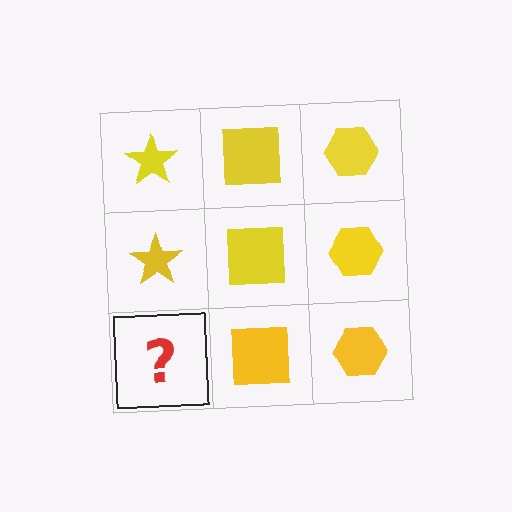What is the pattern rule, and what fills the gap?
The rule is that each column has a consistent shape. The gap should be filled with a yellow star.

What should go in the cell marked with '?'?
The missing cell should contain a yellow star.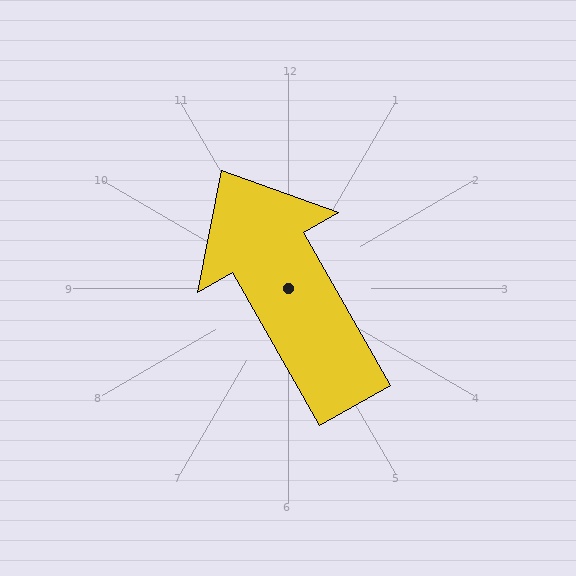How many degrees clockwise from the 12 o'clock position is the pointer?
Approximately 330 degrees.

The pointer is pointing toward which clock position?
Roughly 11 o'clock.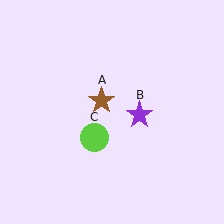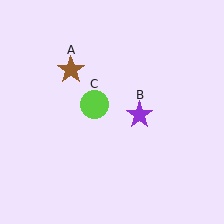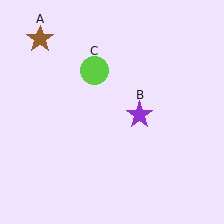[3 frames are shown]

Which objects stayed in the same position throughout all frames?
Purple star (object B) remained stationary.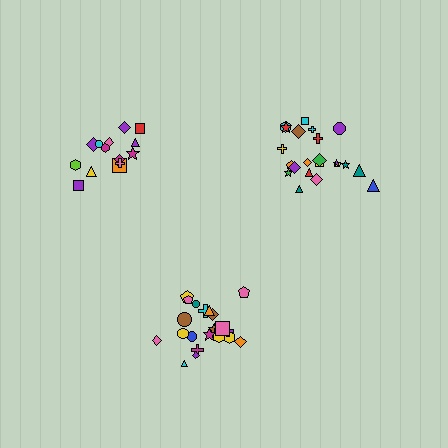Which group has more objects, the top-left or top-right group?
The top-right group.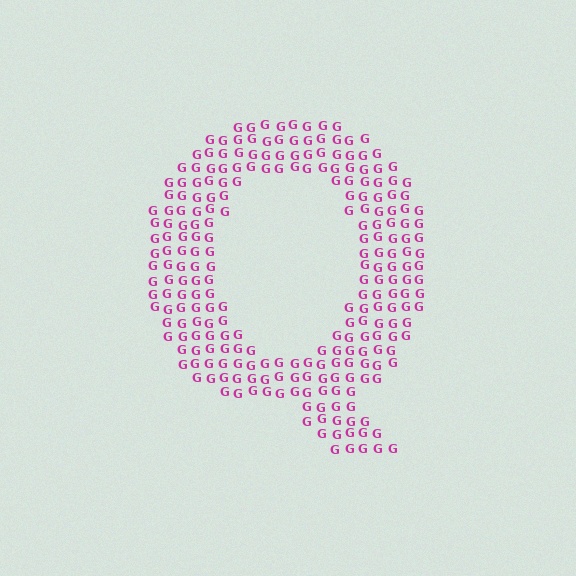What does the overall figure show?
The overall figure shows the letter Q.